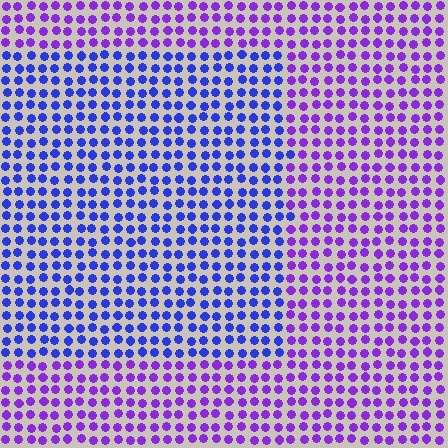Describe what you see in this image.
The image is filled with small purple elements in a uniform arrangement. A rectangle-shaped region is visible where the elements are tinted to a slightly different hue, forming a subtle color boundary.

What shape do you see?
I see a rectangle.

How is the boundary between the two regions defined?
The boundary is defined purely by a slight shift in hue (about 39 degrees). Spacing, size, and orientation are identical on both sides.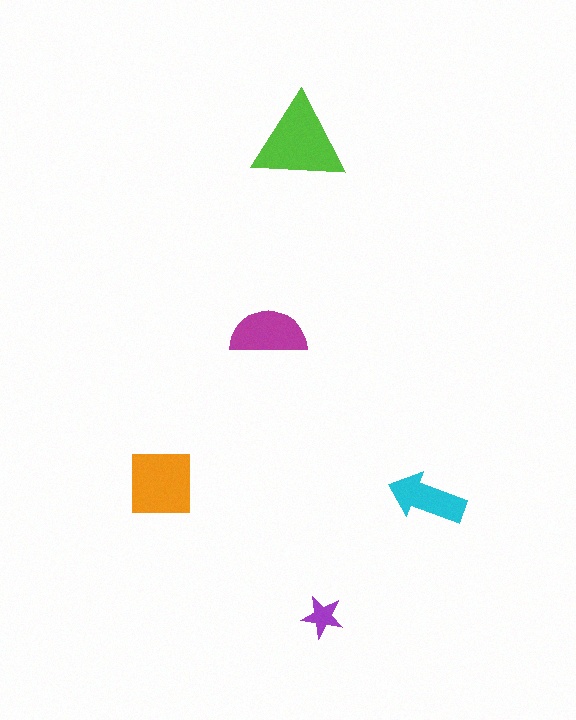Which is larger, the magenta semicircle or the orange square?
The orange square.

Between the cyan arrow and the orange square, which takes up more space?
The orange square.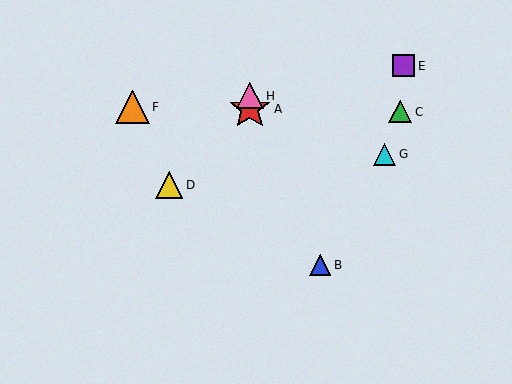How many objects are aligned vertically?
2 objects (A, H) are aligned vertically.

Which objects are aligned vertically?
Objects A, H are aligned vertically.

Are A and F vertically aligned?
No, A is at x≈250 and F is at x≈133.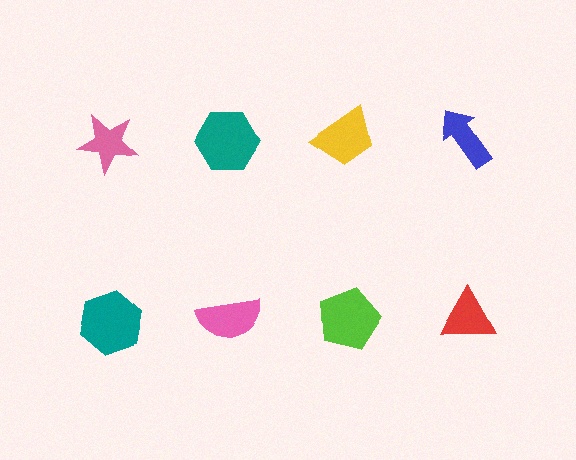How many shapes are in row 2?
4 shapes.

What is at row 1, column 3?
A yellow trapezoid.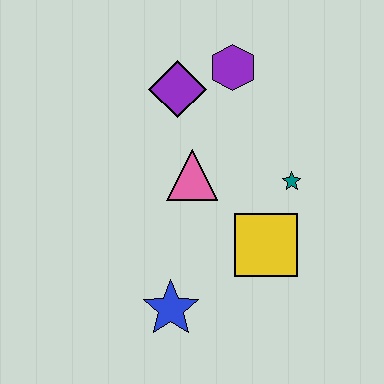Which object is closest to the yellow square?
The teal star is closest to the yellow square.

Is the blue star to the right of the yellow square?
No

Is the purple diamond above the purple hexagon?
No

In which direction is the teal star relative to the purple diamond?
The teal star is to the right of the purple diamond.